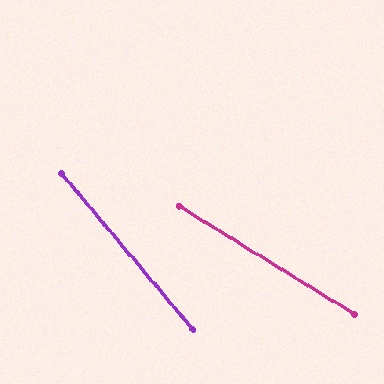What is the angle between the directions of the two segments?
Approximately 18 degrees.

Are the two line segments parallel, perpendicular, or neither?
Neither parallel nor perpendicular — they differ by about 18°.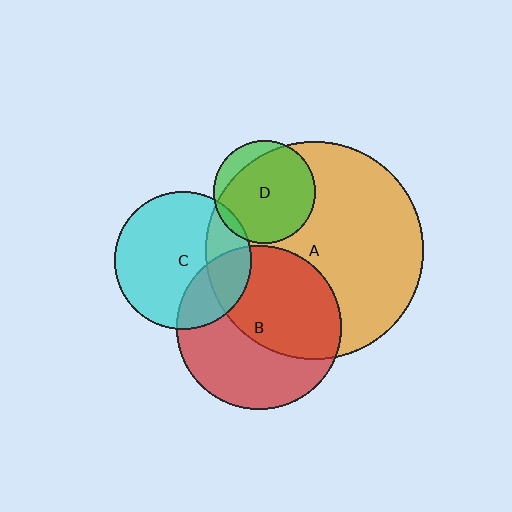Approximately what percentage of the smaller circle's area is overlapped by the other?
Approximately 25%.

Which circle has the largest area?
Circle A (orange).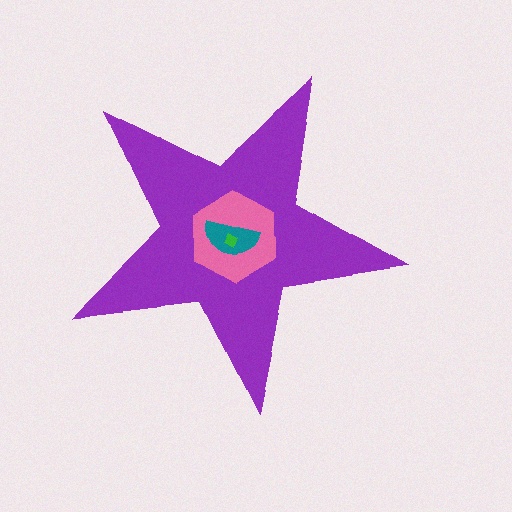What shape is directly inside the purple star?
The pink hexagon.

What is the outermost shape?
The purple star.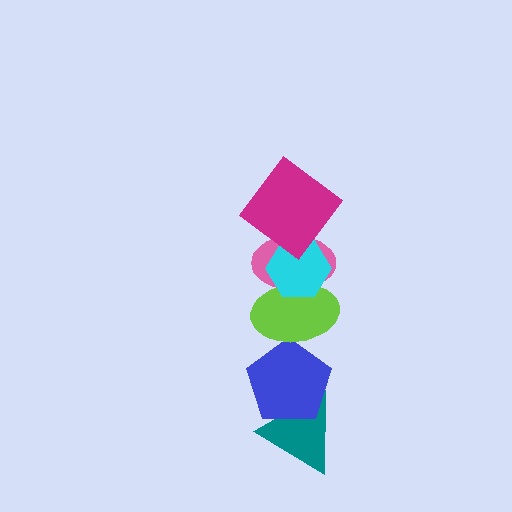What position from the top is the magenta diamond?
The magenta diamond is 1st from the top.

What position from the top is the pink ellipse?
The pink ellipse is 3rd from the top.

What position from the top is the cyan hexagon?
The cyan hexagon is 2nd from the top.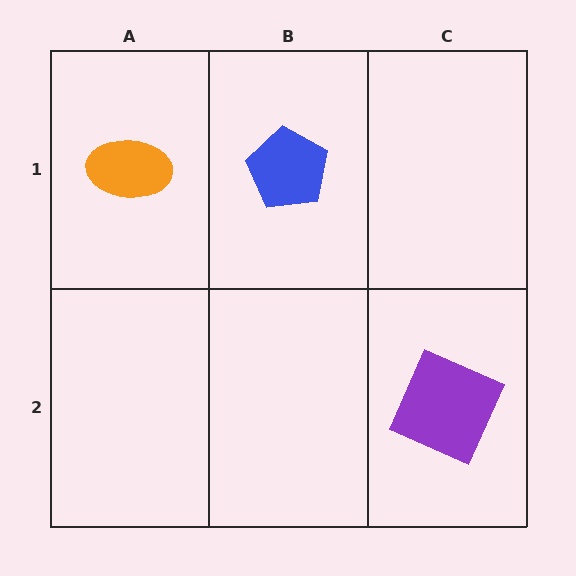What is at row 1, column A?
An orange ellipse.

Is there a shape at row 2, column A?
No, that cell is empty.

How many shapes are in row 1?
2 shapes.